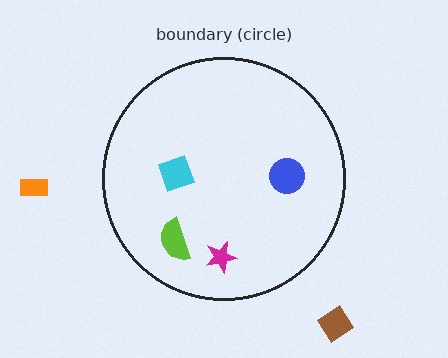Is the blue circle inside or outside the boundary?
Inside.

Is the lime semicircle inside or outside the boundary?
Inside.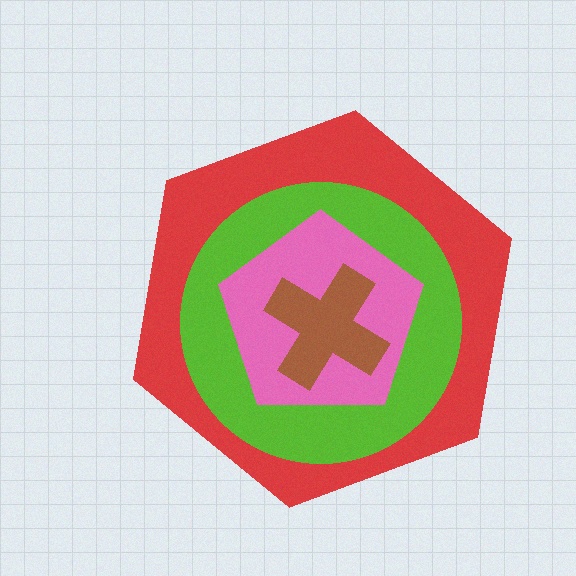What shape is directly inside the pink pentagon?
The brown cross.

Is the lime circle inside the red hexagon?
Yes.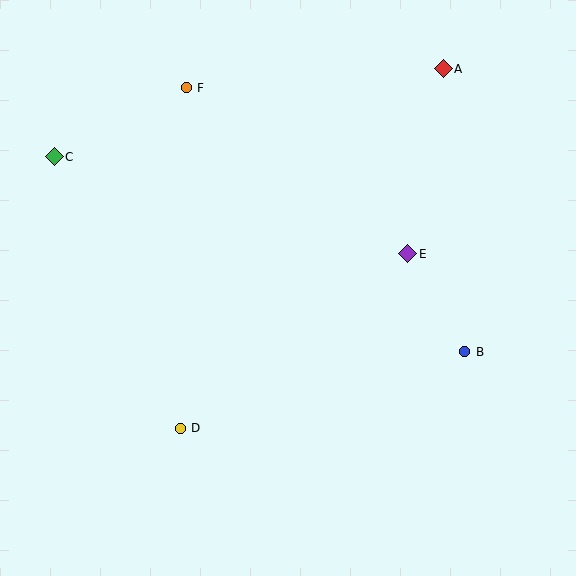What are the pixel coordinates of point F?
Point F is at (186, 88).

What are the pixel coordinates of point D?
Point D is at (180, 428).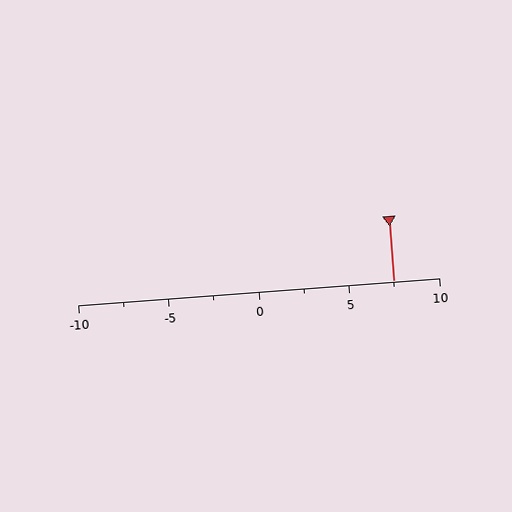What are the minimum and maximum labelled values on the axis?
The axis runs from -10 to 10.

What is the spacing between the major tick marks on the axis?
The major ticks are spaced 5 apart.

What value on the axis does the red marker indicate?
The marker indicates approximately 7.5.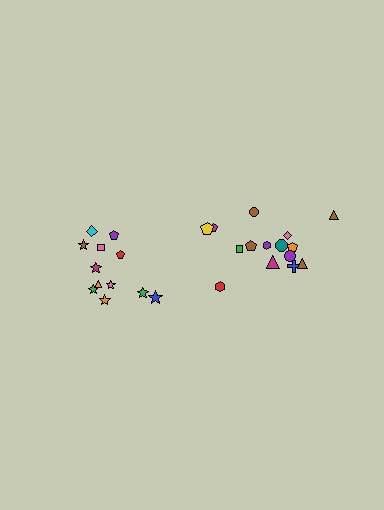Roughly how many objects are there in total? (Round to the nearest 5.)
Roughly 25 objects in total.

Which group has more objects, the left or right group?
The right group.